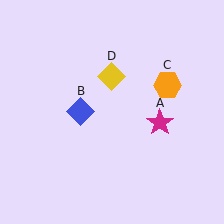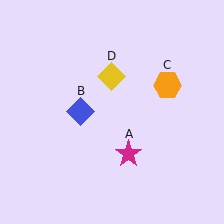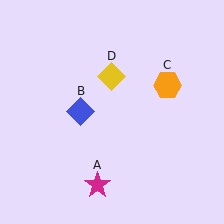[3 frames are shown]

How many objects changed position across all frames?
1 object changed position: magenta star (object A).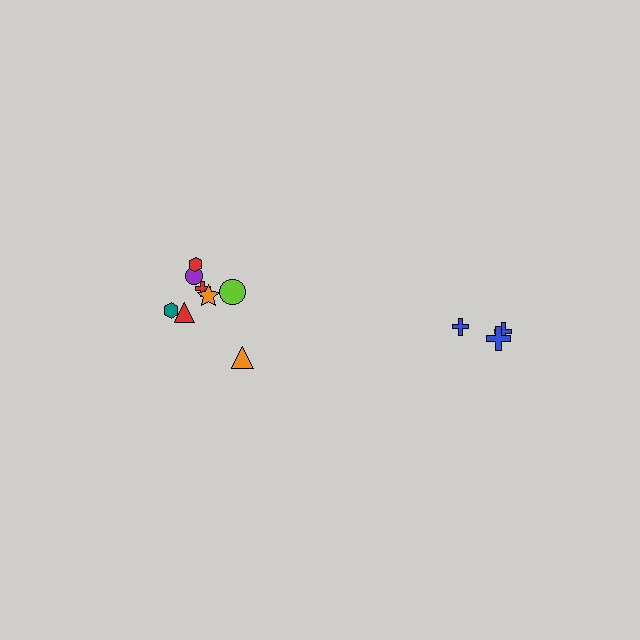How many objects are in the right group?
There are 3 objects.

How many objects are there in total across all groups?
There are 11 objects.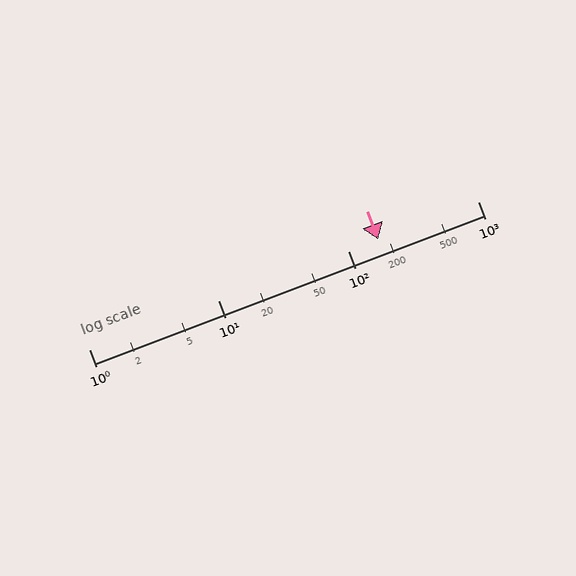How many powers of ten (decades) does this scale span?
The scale spans 3 decades, from 1 to 1000.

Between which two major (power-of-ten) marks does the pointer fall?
The pointer is between 100 and 1000.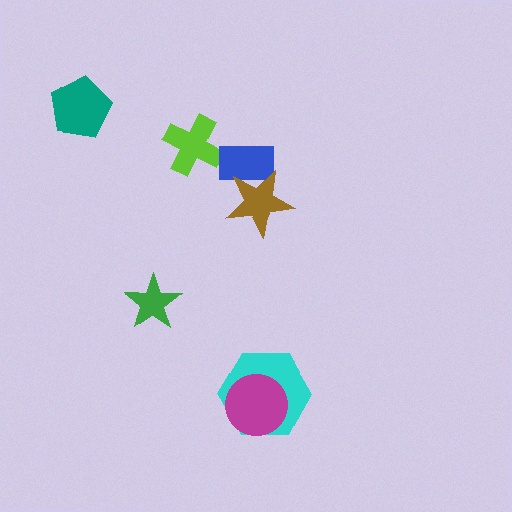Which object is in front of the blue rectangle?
The brown star is in front of the blue rectangle.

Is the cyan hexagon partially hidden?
Yes, it is partially covered by another shape.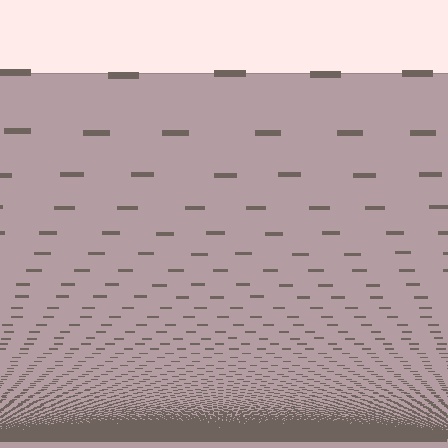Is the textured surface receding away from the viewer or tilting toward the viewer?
The surface appears to tilt toward the viewer. Texture elements get larger and sparser toward the top.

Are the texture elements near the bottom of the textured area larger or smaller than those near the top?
Smaller. The gradient is inverted — elements near the bottom are smaller and denser.